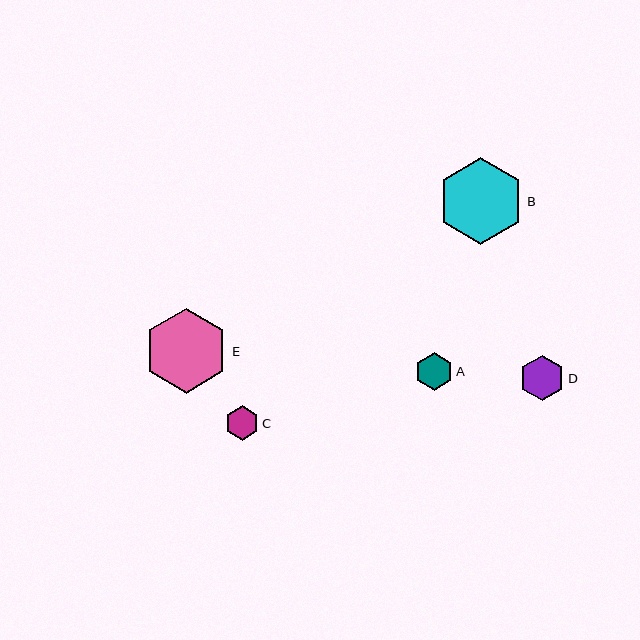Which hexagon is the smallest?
Hexagon C is the smallest with a size of approximately 34 pixels.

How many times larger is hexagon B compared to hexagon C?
Hexagon B is approximately 2.5 times the size of hexagon C.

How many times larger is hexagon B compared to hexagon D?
Hexagon B is approximately 1.9 times the size of hexagon D.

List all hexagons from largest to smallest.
From largest to smallest: B, E, D, A, C.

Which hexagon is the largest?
Hexagon B is the largest with a size of approximately 86 pixels.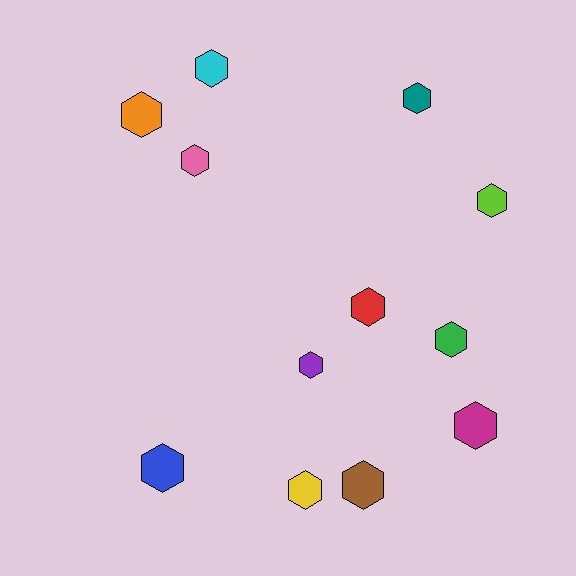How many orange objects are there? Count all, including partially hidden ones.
There is 1 orange object.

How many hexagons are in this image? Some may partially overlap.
There are 12 hexagons.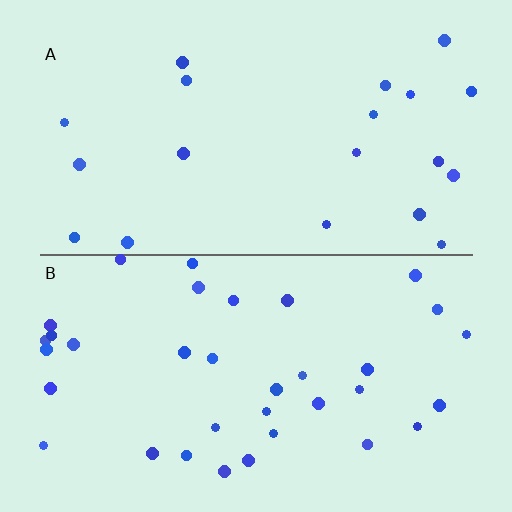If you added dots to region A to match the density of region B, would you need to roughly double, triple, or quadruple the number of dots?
Approximately double.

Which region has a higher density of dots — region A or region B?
B (the bottom).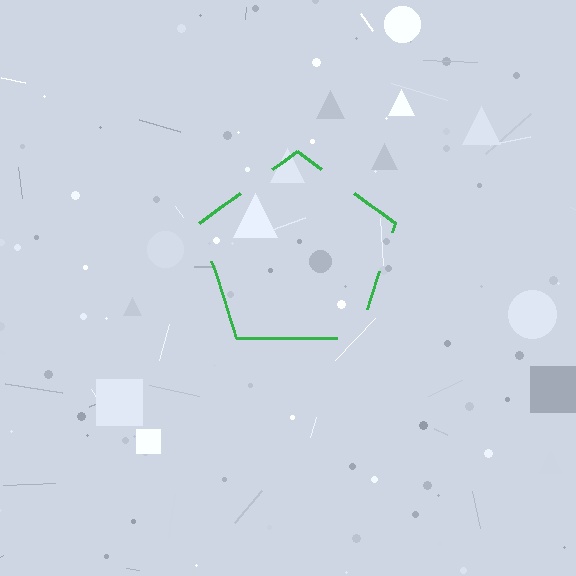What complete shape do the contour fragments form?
The contour fragments form a pentagon.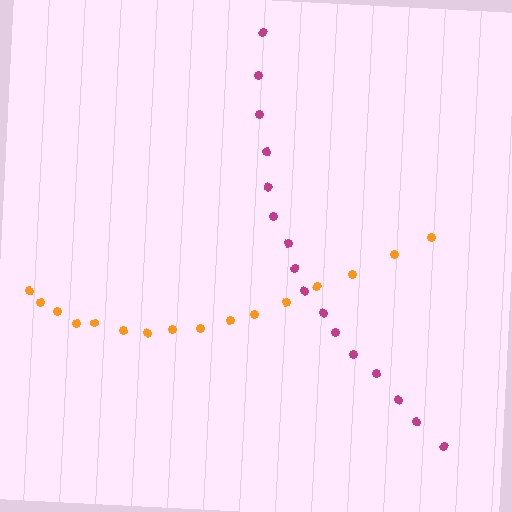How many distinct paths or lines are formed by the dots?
There are 2 distinct paths.